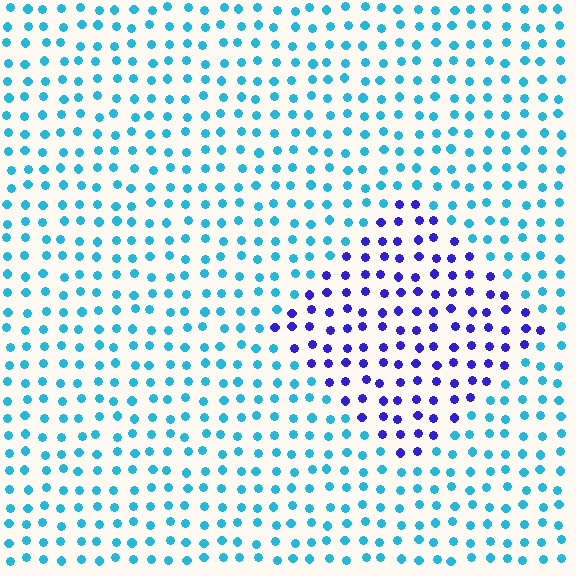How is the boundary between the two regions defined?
The boundary is defined purely by a slight shift in hue (about 54 degrees). Spacing, size, and orientation are identical on both sides.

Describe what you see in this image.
The image is filled with small cyan elements in a uniform arrangement. A diamond-shaped region is visible where the elements are tinted to a slightly different hue, forming a subtle color boundary.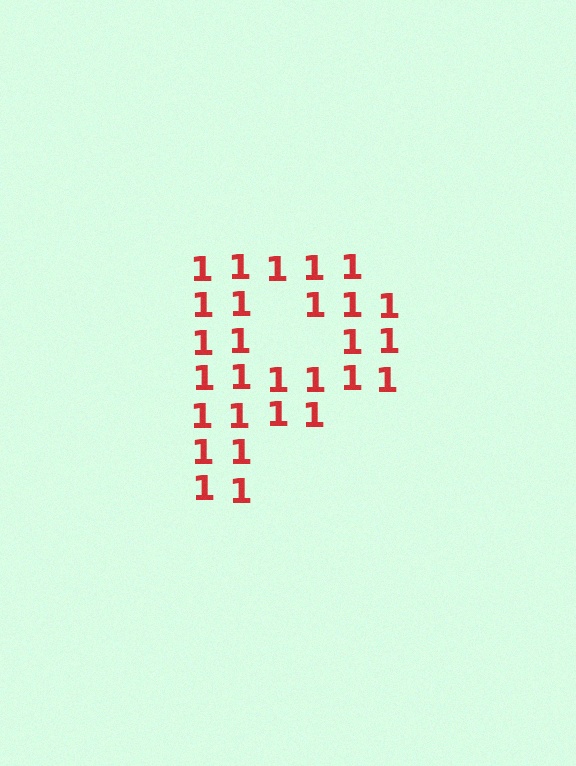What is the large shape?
The large shape is the letter P.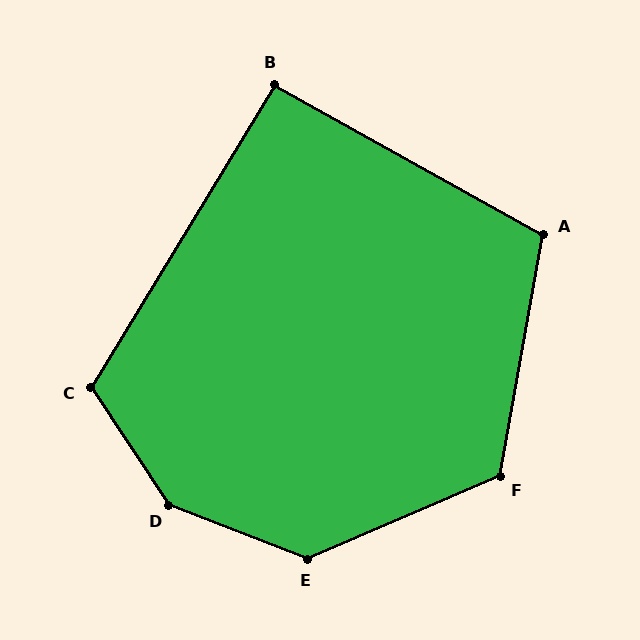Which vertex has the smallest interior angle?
B, at approximately 92 degrees.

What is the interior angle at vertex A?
Approximately 109 degrees (obtuse).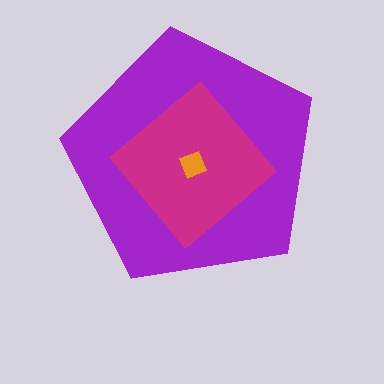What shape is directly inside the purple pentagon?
The magenta diamond.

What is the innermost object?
The orange diamond.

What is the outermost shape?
The purple pentagon.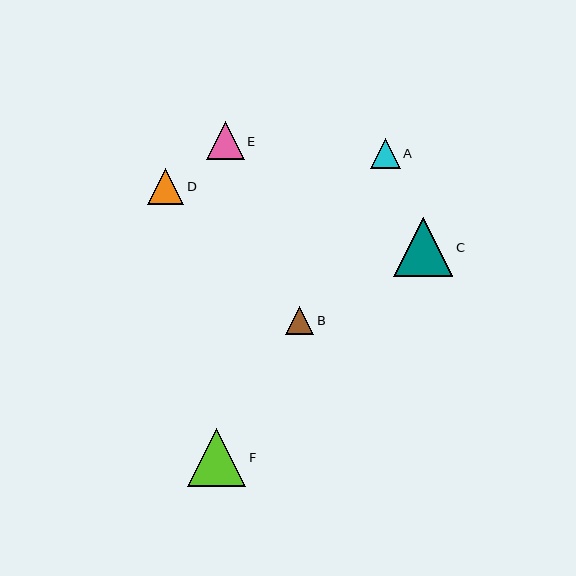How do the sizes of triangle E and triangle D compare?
Triangle E and triangle D are approximately the same size.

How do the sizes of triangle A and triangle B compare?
Triangle A and triangle B are approximately the same size.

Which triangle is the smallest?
Triangle B is the smallest with a size of approximately 28 pixels.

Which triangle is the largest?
Triangle C is the largest with a size of approximately 59 pixels.